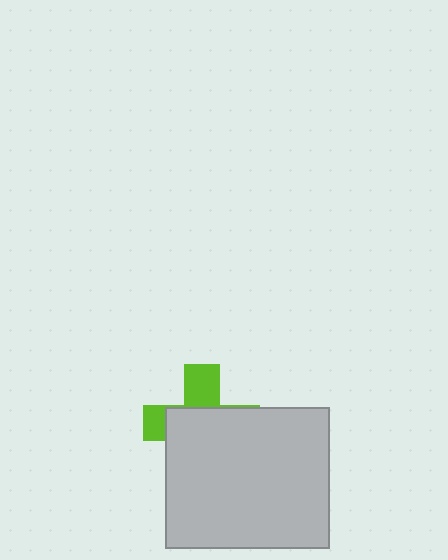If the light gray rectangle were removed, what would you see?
You would see the complete lime cross.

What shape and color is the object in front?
The object in front is a light gray rectangle.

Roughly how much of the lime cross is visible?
A small part of it is visible (roughly 35%).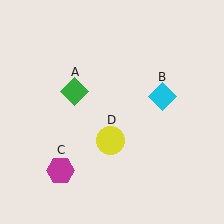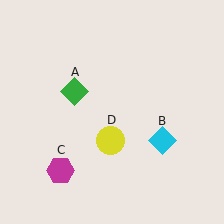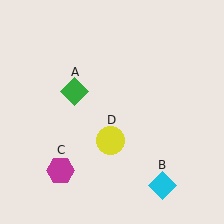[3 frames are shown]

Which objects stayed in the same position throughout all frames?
Green diamond (object A) and magenta hexagon (object C) and yellow circle (object D) remained stationary.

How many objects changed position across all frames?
1 object changed position: cyan diamond (object B).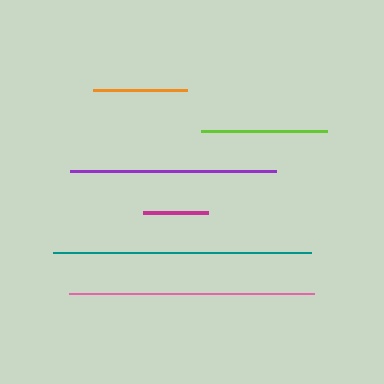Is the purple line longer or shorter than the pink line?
The pink line is longer than the purple line.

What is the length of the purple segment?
The purple segment is approximately 205 pixels long.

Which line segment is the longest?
The teal line is the longest at approximately 258 pixels.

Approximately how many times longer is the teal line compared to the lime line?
The teal line is approximately 2.0 times the length of the lime line.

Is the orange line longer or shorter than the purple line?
The purple line is longer than the orange line.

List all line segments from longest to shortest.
From longest to shortest: teal, pink, purple, lime, orange, magenta.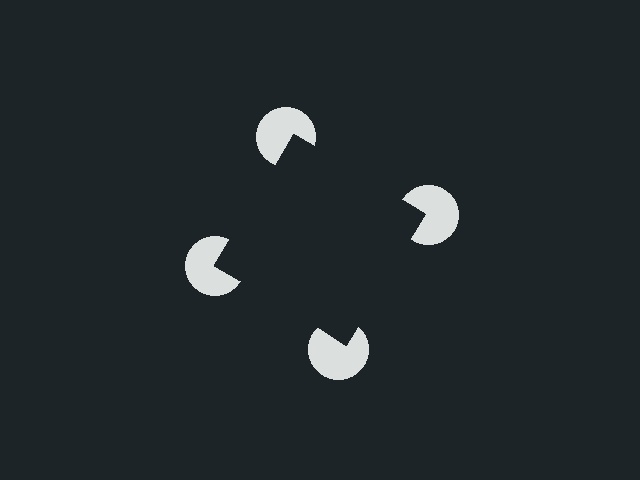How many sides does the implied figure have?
4 sides.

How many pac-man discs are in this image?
There are 4 — one at each vertex of the illusory square.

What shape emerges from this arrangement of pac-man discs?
An illusory square — its edges are inferred from the aligned wedge cuts in the pac-man discs, not physically drawn.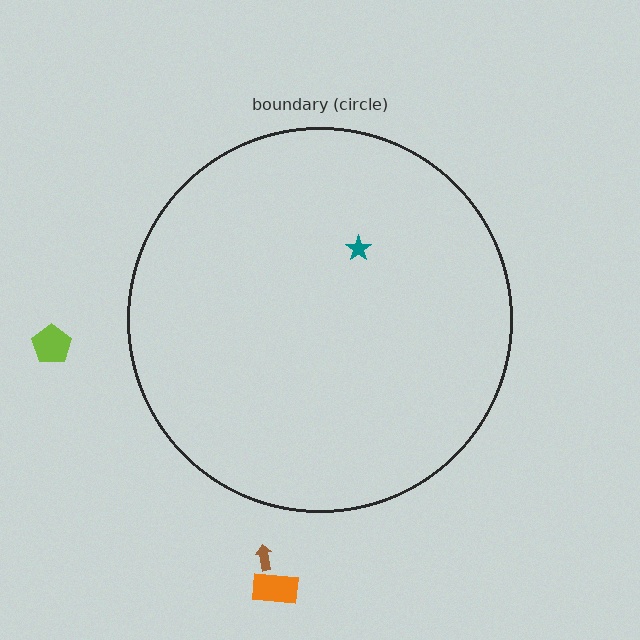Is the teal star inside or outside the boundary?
Inside.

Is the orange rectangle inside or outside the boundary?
Outside.